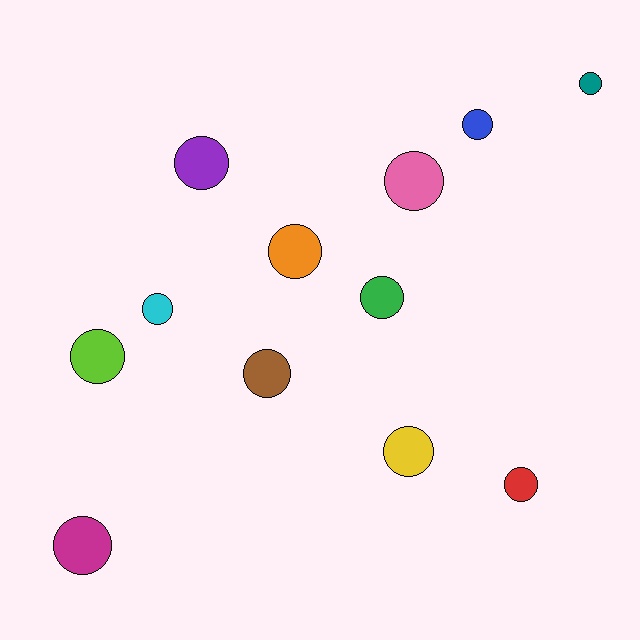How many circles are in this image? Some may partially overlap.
There are 12 circles.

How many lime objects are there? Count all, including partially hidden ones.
There is 1 lime object.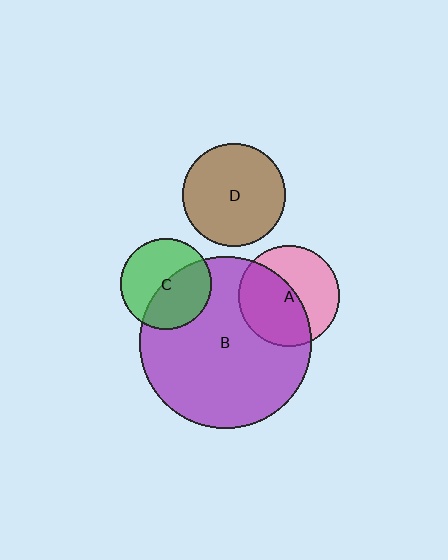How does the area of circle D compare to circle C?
Approximately 1.3 times.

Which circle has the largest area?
Circle B (purple).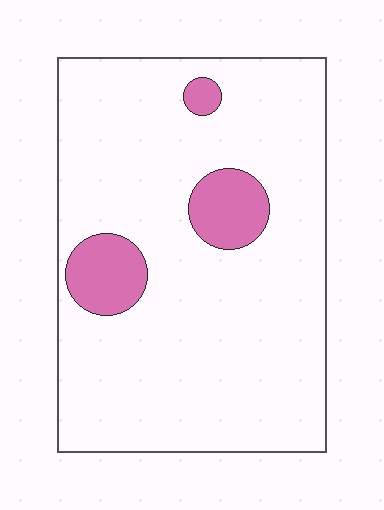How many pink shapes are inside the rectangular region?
3.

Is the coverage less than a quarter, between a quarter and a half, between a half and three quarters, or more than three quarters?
Less than a quarter.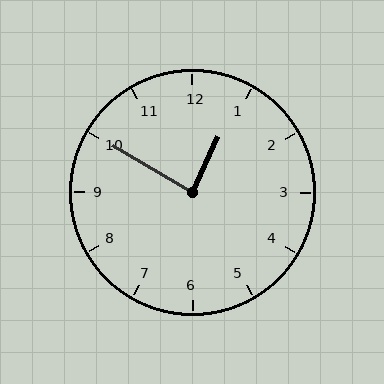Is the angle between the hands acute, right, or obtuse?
It is right.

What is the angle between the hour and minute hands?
Approximately 85 degrees.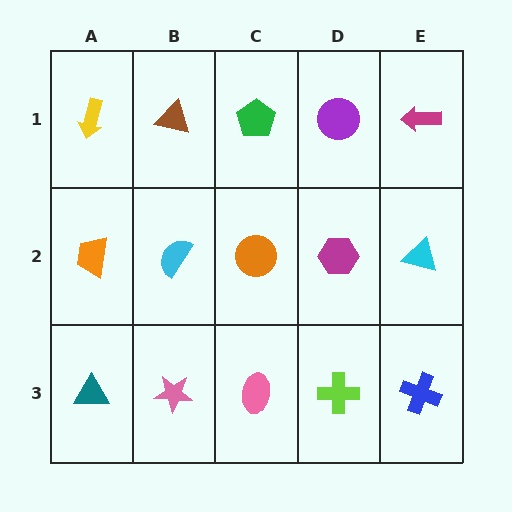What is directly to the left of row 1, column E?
A purple circle.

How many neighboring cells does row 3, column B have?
3.